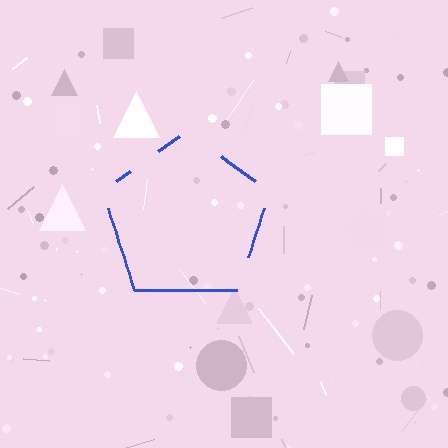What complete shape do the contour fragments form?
The contour fragments form a pentagon.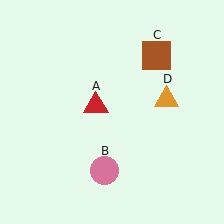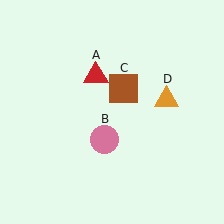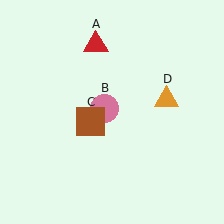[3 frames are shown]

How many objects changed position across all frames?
3 objects changed position: red triangle (object A), pink circle (object B), brown square (object C).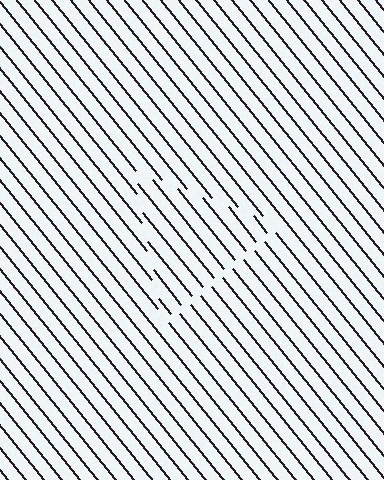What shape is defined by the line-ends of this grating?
An illusory triangle. The interior of the shape contains the same grating, shifted by half a period — the contour is defined by the phase discontinuity where line-ends from the inner and outer gratings abut.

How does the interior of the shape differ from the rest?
The interior of the shape contains the same grating, shifted by half a period — the contour is defined by the phase discontinuity where line-ends from the inner and outer gratings abut.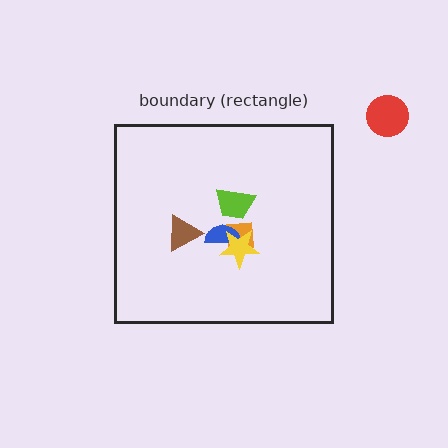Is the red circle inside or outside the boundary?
Outside.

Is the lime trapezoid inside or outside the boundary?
Inside.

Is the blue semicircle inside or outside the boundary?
Inside.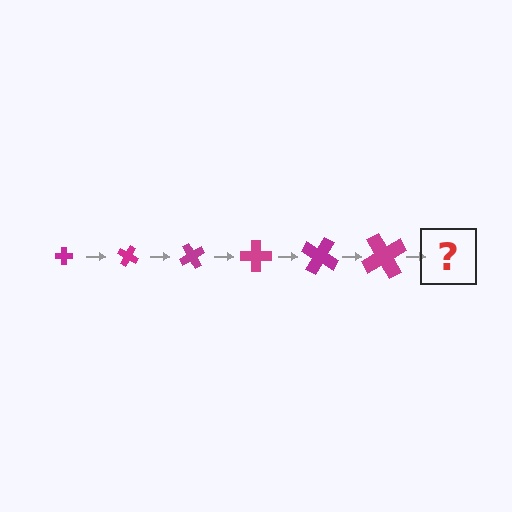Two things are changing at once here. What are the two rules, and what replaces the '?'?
The two rules are that the cross grows larger each step and it rotates 30 degrees each step. The '?' should be a cross, larger than the previous one and rotated 180 degrees from the start.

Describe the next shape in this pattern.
It should be a cross, larger than the previous one and rotated 180 degrees from the start.